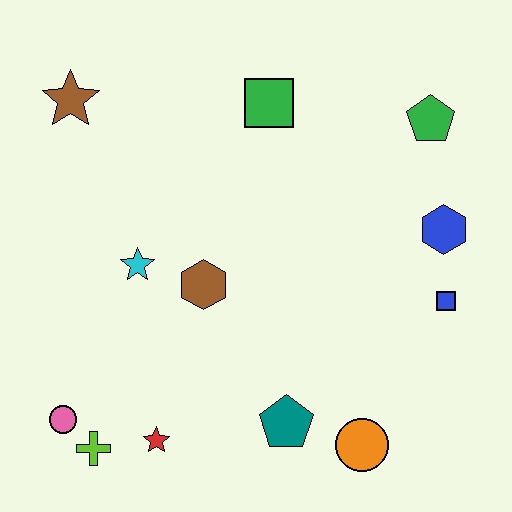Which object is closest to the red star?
The lime cross is closest to the red star.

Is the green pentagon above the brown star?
No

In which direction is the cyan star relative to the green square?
The cyan star is below the green square.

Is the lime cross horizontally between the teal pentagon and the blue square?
No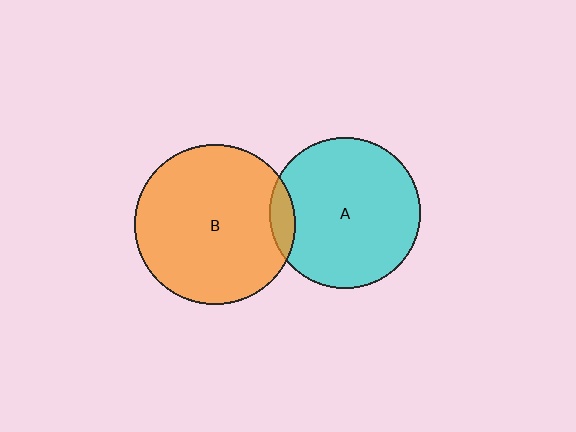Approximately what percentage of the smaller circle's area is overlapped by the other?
Approximately 10%.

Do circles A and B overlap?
Yes.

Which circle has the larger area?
Circle B (orange).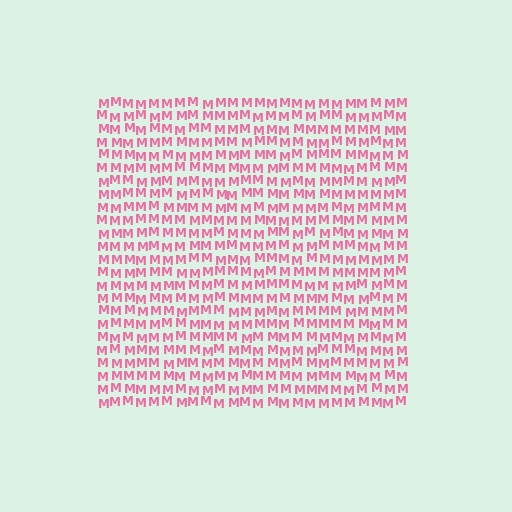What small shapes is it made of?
It is made of small letter M's.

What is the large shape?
The large shape is a square.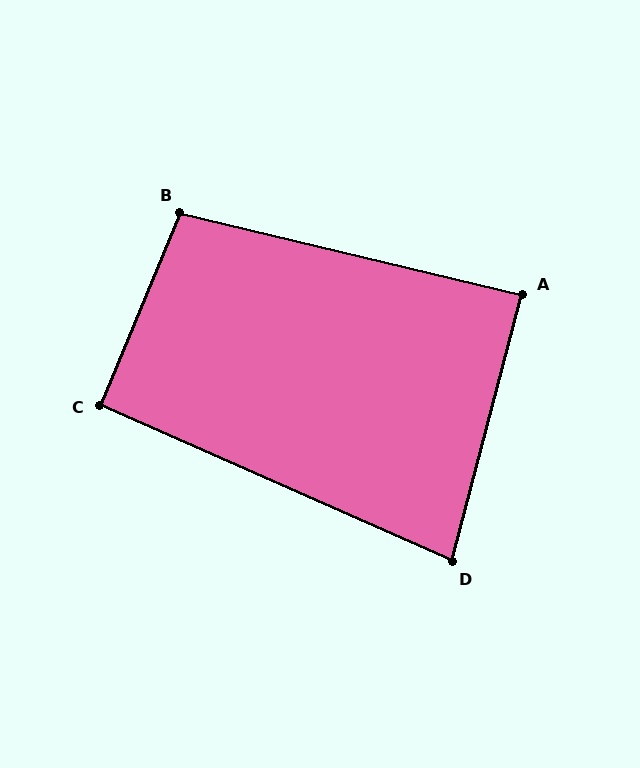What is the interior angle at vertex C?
Approximately 91 degrees (approximately right).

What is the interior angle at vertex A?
Approximately 89 degrees (approximately right).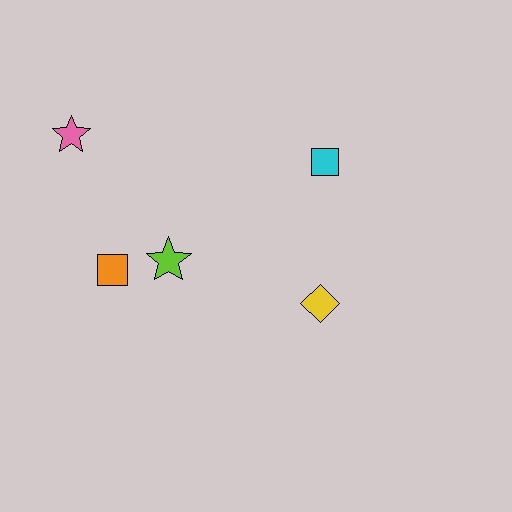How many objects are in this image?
There are 5 objects.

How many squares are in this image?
There are 2 squares.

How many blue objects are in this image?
There are no blue objects.